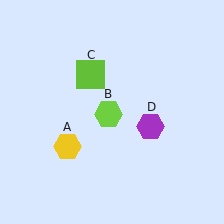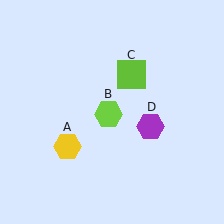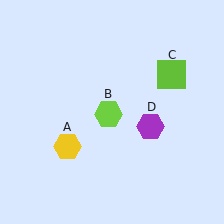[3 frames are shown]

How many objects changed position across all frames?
1 object changed position: lime square (object C).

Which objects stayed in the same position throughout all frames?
Yellow hexagon (object A) and lime hexagon (object B) and purple hexagon (object D) remained stationary.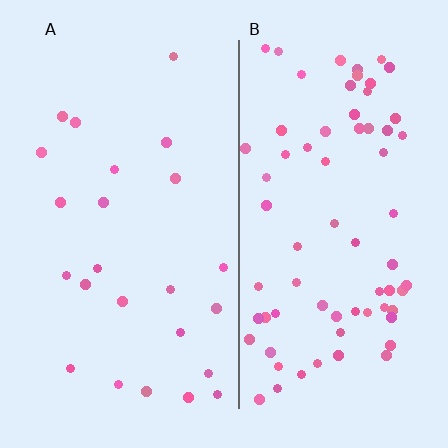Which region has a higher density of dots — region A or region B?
B (the right).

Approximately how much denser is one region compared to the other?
Approximately 3.0× — region B over region A.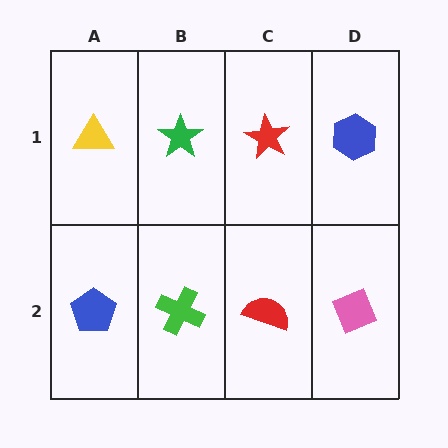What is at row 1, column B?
A green star.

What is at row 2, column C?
A red semicircle.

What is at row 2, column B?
A green cross.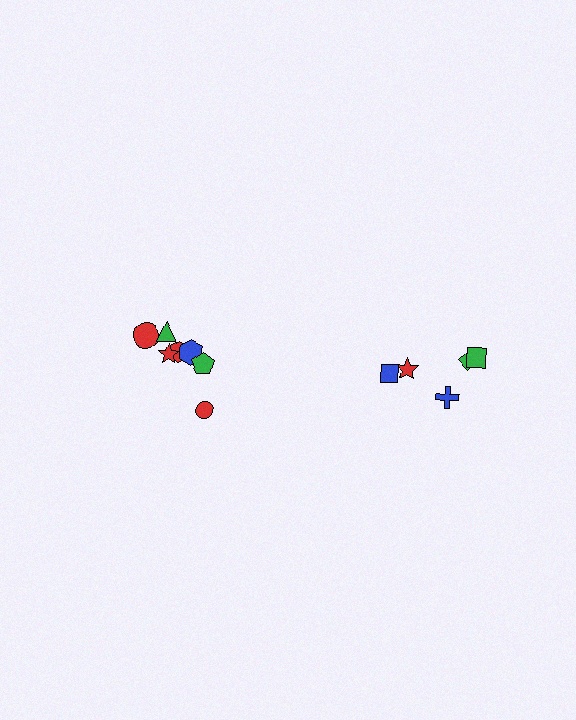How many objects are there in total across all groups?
There are 12 objects.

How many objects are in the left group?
There are 7 objects.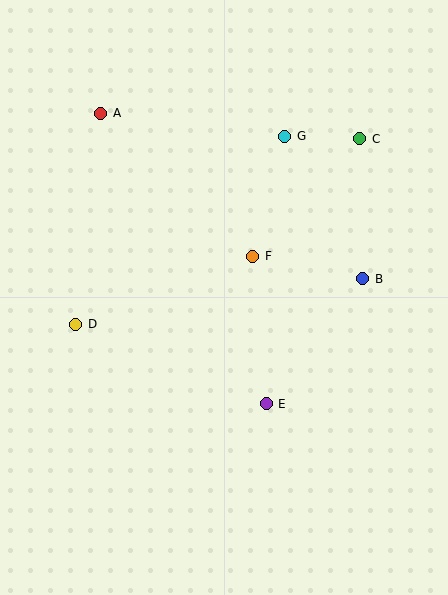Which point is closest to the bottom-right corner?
Point E is closest to the bottom-right corner.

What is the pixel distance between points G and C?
The distance between G and C is 75 pixels.